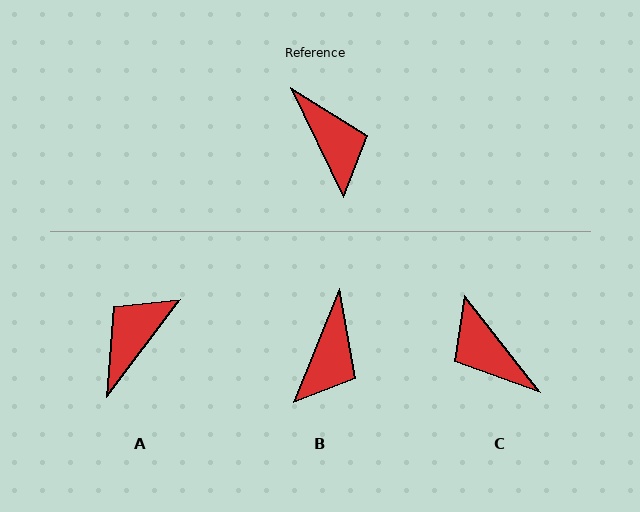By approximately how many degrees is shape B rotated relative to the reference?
Approximately 48 degrees clockwise.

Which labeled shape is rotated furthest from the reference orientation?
C, about 168 degrees away.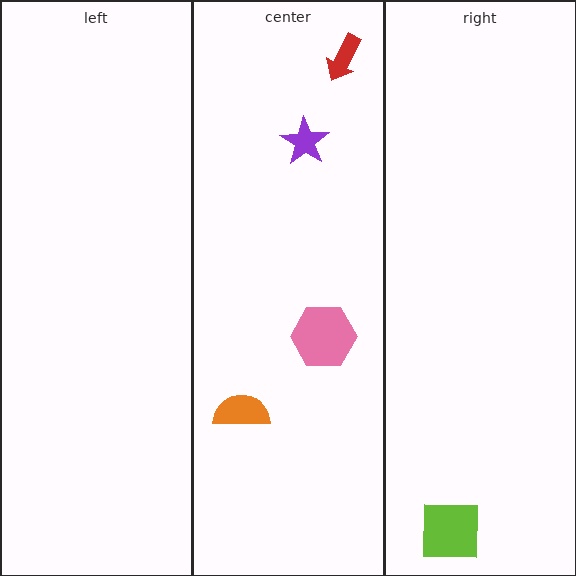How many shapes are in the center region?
4.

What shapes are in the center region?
The pink hexagon, the red arrow, the orange semicircle, the purple star.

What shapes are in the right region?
The lime square.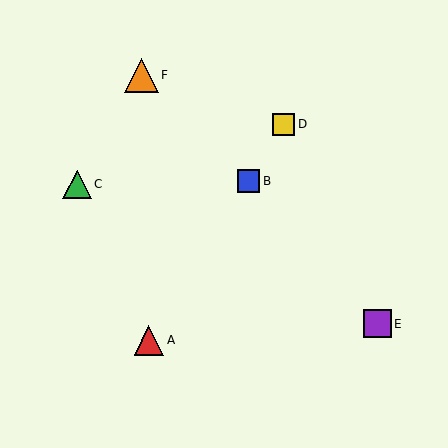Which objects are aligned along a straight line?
Objects A, B, D are aligned along a straight line.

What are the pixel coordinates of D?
Object D is at (284, 124).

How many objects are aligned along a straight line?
3 objects (A, B, D) are aligned along a straight line.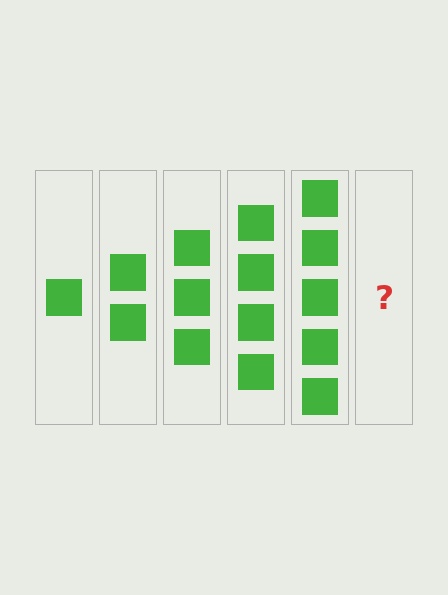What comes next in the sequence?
The next element should be 6 squares.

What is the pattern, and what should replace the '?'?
The pattern is that each step adds one more square. The '?' should be 6 squares.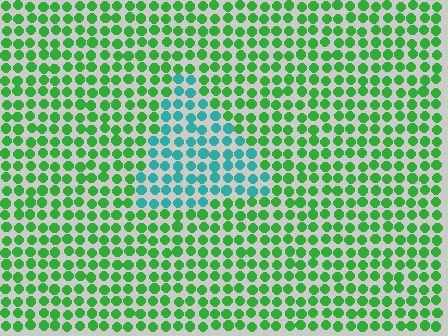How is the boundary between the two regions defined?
The boundary is defined purely by a slight shift in hue (about 53 degrees). Spacing, size, and orientation are identical on both sides.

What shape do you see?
I see a triangle.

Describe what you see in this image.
The image is filled with small green elements in a uniform arrangement. A triangle-shaped region is visible where the elements are tinted to a slightly different hue, forming a subtle color boundary.